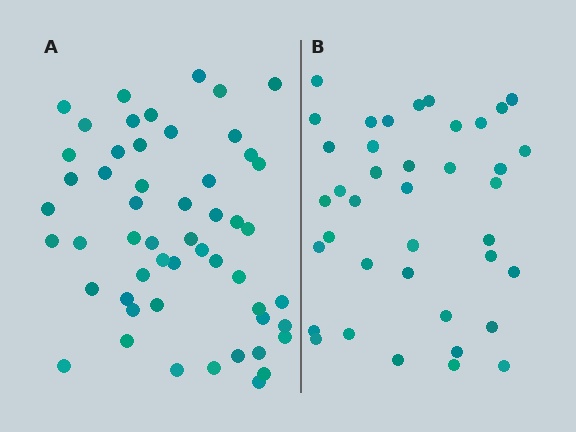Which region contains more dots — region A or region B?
Region A (the left region) has more dots.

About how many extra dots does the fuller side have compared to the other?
Region A has approximately 15 more dots than region B.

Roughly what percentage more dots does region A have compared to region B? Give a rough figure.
About 35% more.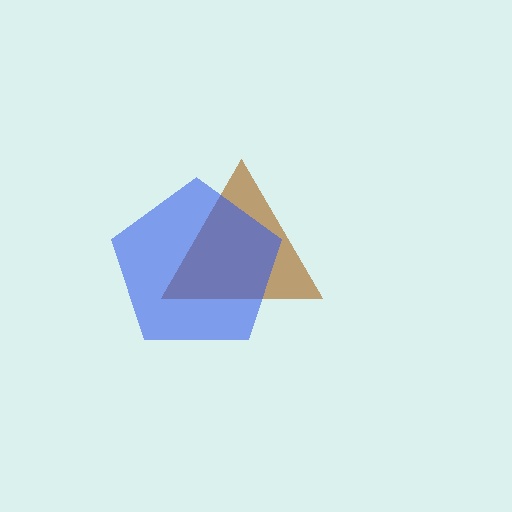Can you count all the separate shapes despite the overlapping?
Yes, there are 2 separate shapes.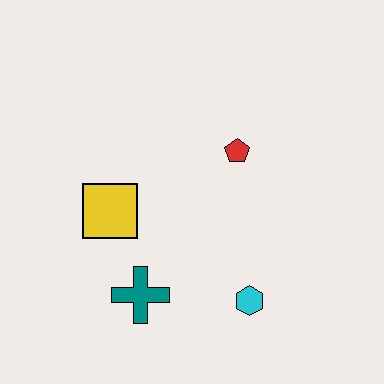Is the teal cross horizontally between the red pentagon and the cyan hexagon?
No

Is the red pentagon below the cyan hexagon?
No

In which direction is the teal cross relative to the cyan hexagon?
The teal cross is to the left of the cyan hexagon.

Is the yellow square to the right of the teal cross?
No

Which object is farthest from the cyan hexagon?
The yellow square is farthest from the cyan hexagon.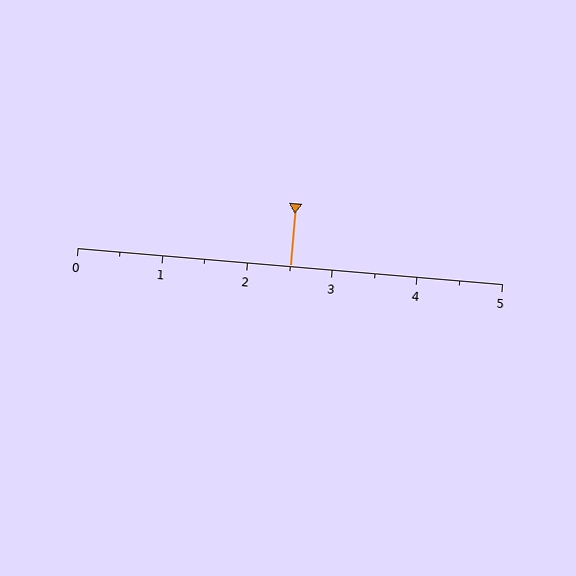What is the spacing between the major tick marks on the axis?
The major ticks are spaced 1 apart.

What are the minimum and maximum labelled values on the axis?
The axis runs from 0 to 5.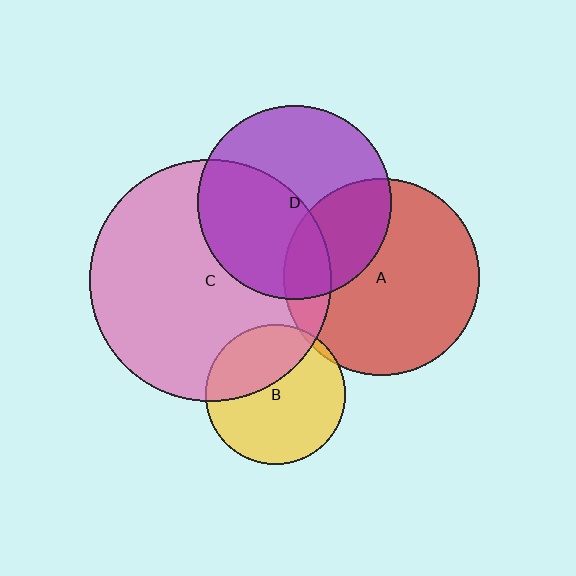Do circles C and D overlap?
Yes.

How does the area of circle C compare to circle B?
Approximately 3.0 times.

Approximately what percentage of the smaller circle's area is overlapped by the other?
Approximately 45%.